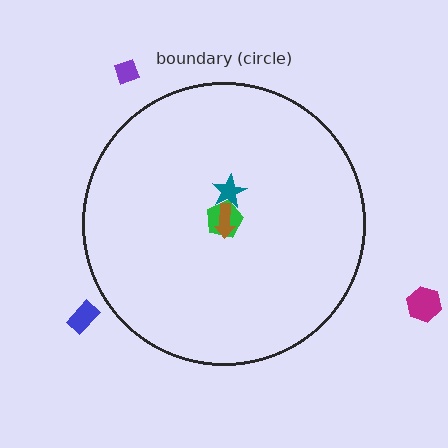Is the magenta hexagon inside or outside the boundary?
Outside.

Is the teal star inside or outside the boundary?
Inside.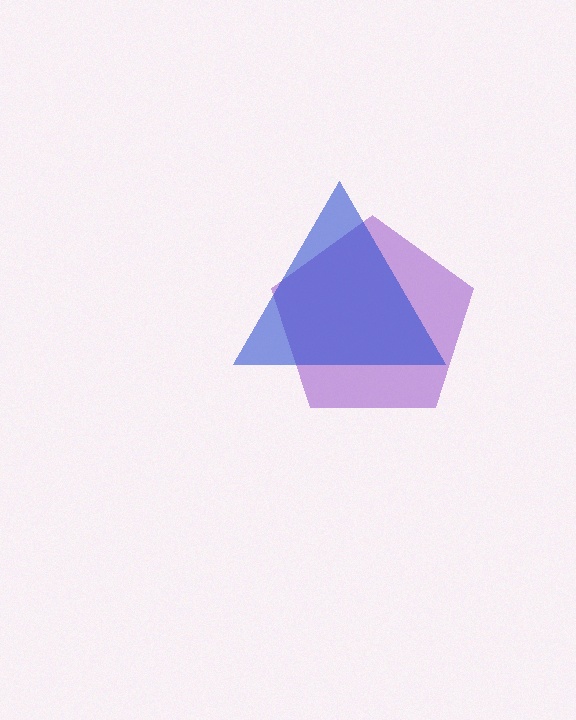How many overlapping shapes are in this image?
There are 2 overlapping shapes in the image.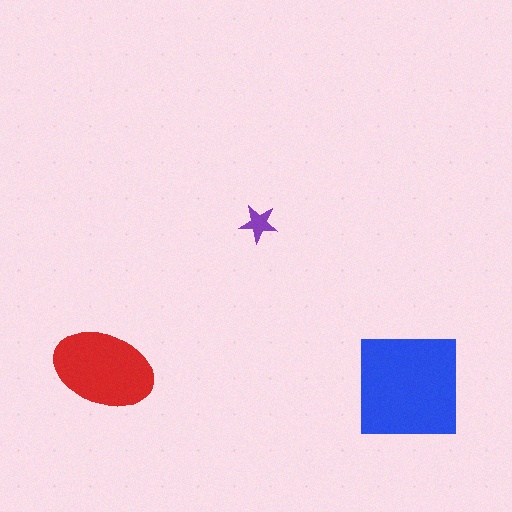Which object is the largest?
The blue square.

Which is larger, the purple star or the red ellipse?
The red ellipse.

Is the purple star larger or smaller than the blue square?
Smaller.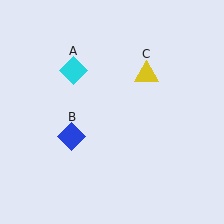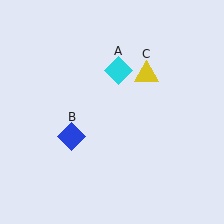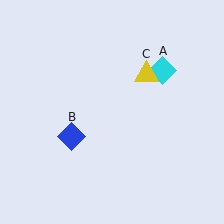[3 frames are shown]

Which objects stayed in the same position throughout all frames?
Blue diamond (object B) and yellow triangle (object C) remained stationary.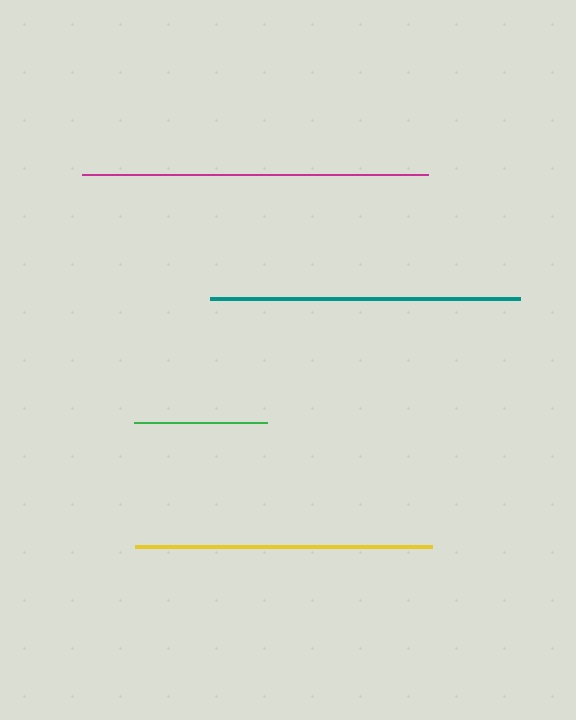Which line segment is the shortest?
The green line is the shortest at approximately 133 pixels.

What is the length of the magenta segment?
The magenta segment is approximately 346 pixels long.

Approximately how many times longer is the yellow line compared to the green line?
The yellow line is approximately 2.2 times the length of the green line.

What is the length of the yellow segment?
The yellow segment is approximately 296 pixels long.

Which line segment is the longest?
The magenta line is the longest at approximately 346 pixels.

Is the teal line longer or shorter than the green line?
The teal line is longer than the green line.